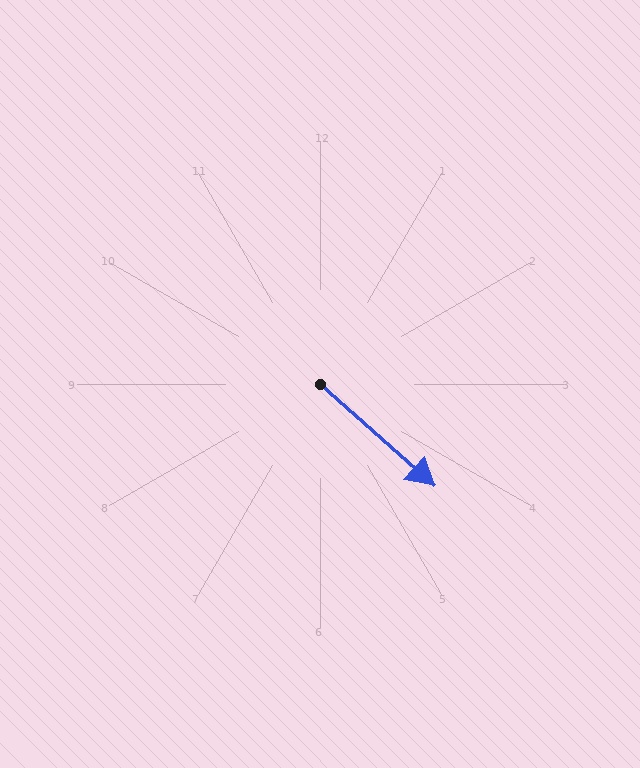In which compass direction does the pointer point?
Southeast.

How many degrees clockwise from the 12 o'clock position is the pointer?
Approximately 132 degrees.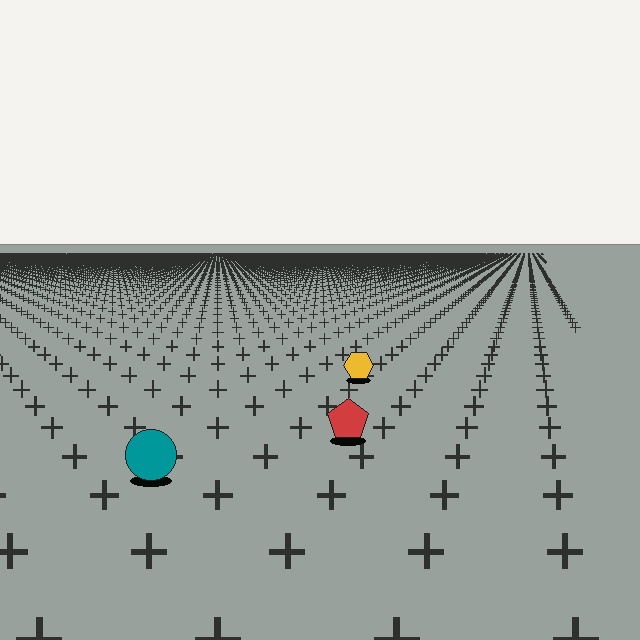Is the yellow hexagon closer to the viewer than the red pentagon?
No. The red pentagon is closer — you can tell from the texture gradient: the ground texture is coarser near it.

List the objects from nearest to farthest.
From nearest to farthest: the teal circle, the red pentagon, the yellow hexagon.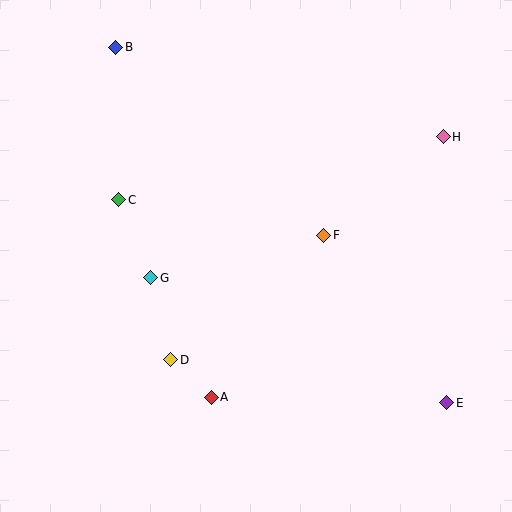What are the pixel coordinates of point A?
Point A is at (211, 397).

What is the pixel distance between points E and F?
The distance between E and F is 208 pixels.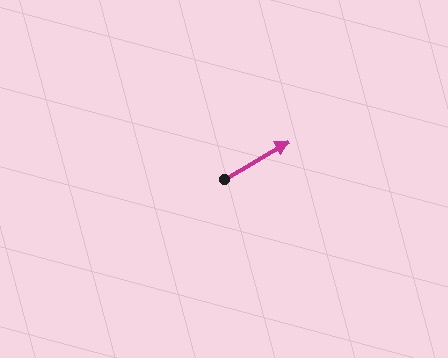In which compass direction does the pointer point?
Northeast.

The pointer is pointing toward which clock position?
Roughly 2 o'clock.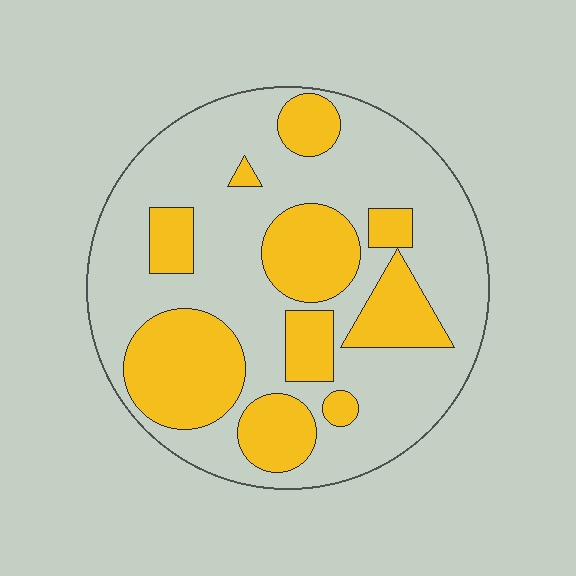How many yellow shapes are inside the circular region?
10.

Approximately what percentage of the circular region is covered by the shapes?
Approximately 35%.